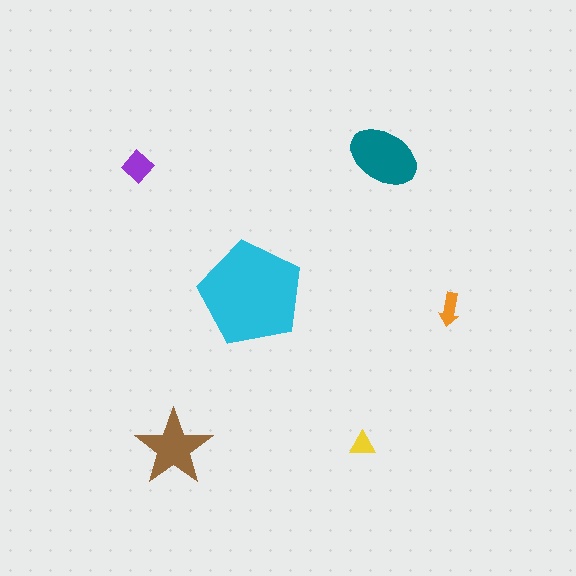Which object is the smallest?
The yellow triangle.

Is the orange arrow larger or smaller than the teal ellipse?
Smaller.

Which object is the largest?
The cyan pentagon.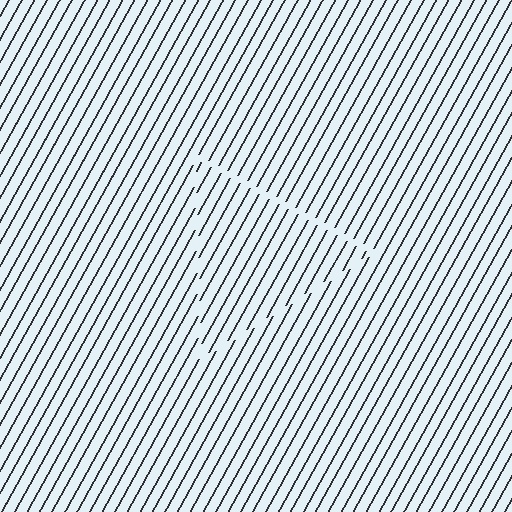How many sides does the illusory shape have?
3 sides — the line-ends trace a triangle.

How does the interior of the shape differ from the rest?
The interior of the shape contains the same grating, shifted by half a period — the contour is defined by the phase discontinuity where line-ends from the inner and outer gratings abut.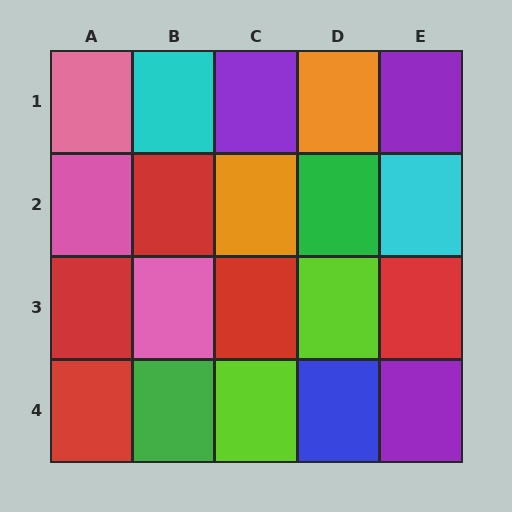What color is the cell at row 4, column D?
Blue.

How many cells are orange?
2 cells are orange.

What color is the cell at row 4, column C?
Lime.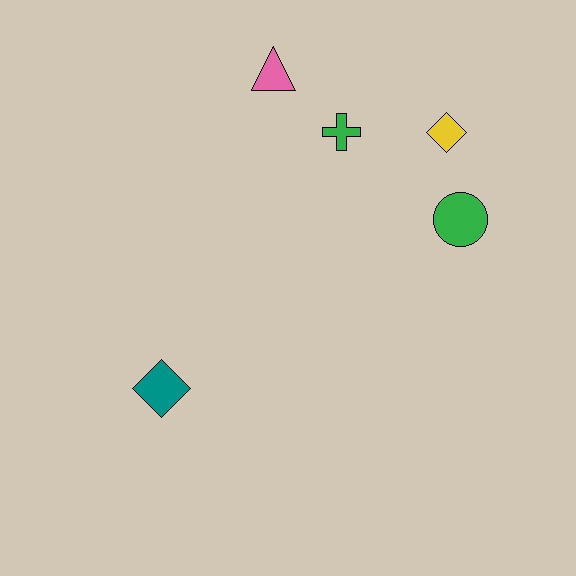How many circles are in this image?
There is 1 circle.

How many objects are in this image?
There are 5 objects.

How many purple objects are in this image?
There are no purple objects.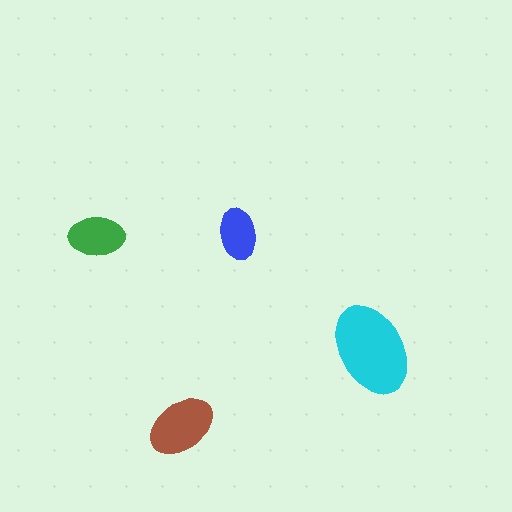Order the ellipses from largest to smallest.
the cyan one, the brown one, the green one, the blue one.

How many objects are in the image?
There are 4 objects in the image.